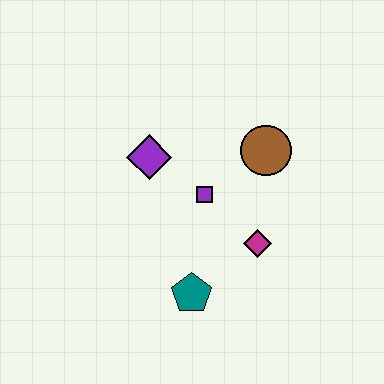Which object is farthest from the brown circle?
The teal pentagon is farthest from the brown circle.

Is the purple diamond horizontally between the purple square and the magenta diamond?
No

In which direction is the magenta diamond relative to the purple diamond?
The magenta diamond is to the right of the purple diamond.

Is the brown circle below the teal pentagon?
No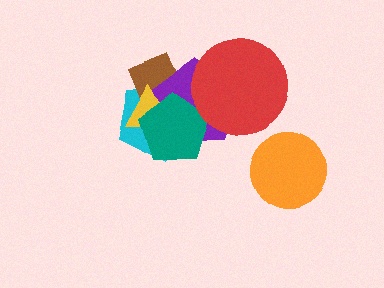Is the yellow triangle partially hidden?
Yes, it is partially covered by another shape.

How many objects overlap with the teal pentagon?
4 objects overlap with the teal pentagon.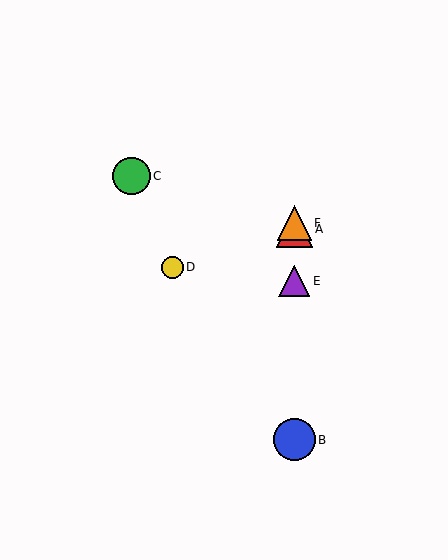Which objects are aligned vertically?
Objects A, B, E, F are aligned vertically.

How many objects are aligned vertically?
4 objects (A, B, E, F) are aligned vertically.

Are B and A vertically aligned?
Yes, both are at x≈294.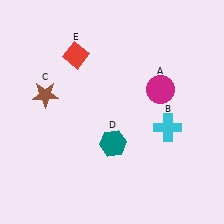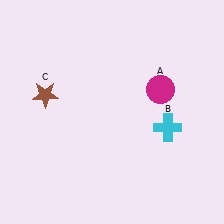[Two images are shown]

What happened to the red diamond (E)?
The red diamond (E) was removed in Image 2. It was in the top-left area of Image 1.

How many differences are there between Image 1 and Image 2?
There are 2 differences between the two images.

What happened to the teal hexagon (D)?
The teal hexagon (D) was removed in Image 2. It was in the bottom-right area of Image 1.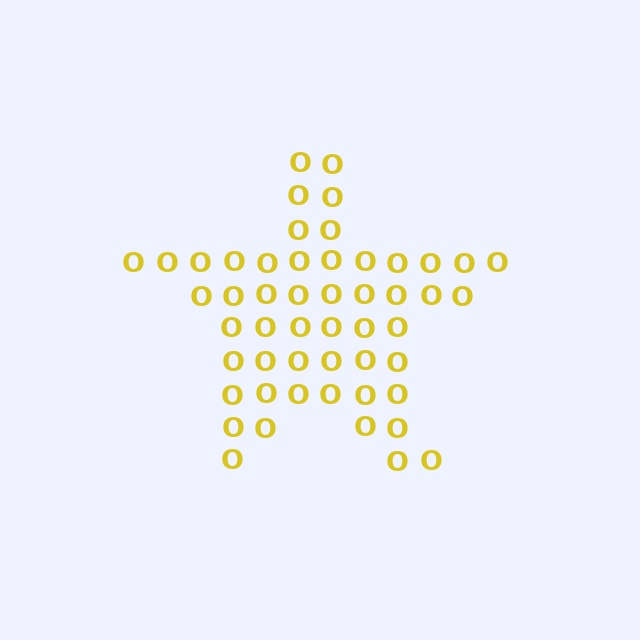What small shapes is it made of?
It is made of small letter O's.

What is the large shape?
The large shape is a star.